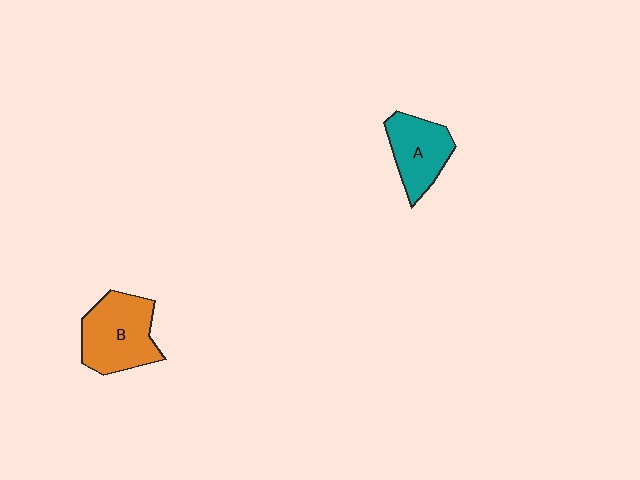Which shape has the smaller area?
Shape A (teal).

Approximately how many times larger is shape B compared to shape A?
Approximately 1.3 times.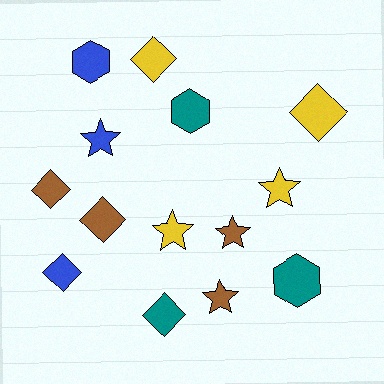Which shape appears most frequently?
Diamond, with 6 objects.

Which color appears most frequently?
Brown, with 4 objects.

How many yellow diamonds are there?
There are 2 yellow diamonds.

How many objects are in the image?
There are 14 objects.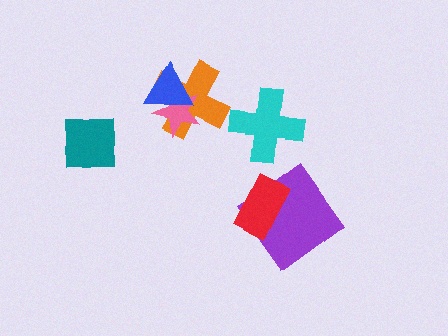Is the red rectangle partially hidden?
No, no other shape covers it.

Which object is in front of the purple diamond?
The red rectangle is in front of the purple diamond.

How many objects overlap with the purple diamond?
1 object overlaps with the purple diamond.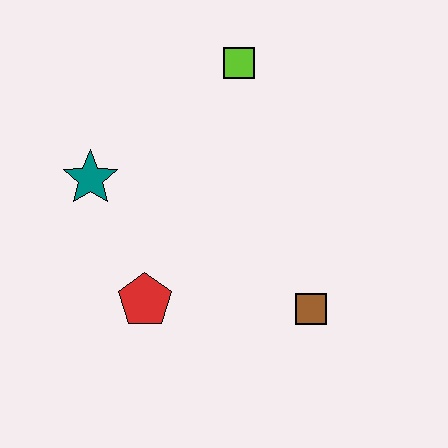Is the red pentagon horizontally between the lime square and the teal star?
Yes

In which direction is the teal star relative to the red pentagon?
The teal star is above the red pentagon.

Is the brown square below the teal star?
Yes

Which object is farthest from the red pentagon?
The lime square is farthest from the red pentagon.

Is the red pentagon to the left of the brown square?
Yes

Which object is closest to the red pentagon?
The teal star is closest to the red pentagon.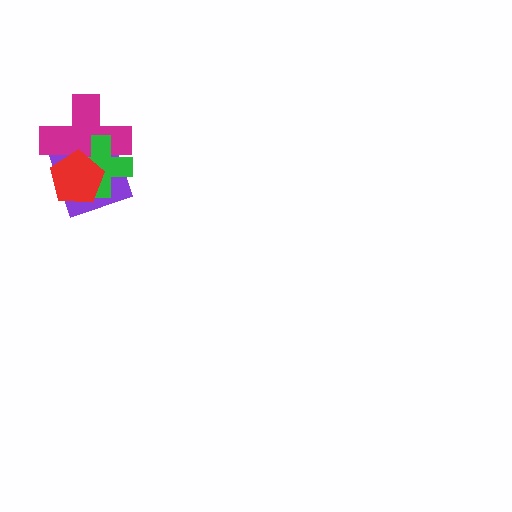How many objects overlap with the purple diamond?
3 objects overlap with the purple diamond.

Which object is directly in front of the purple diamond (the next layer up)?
The magenta cross is directly in front of the purple diamond.